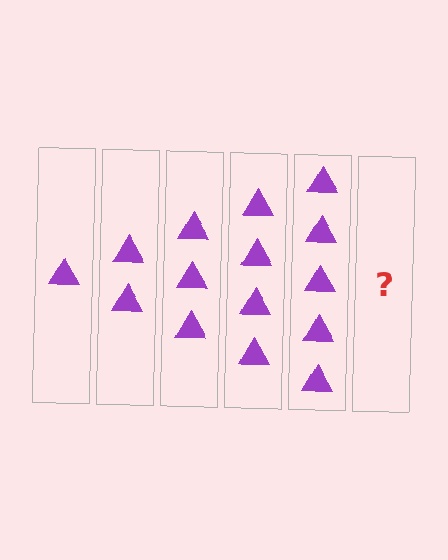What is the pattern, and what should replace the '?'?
The pattern is that each step adds one more triangle. The '?' should be 6 triangles.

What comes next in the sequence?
The next element should be 6 triangles.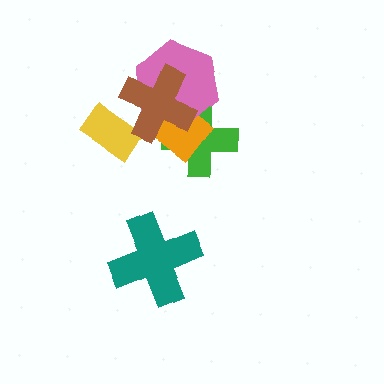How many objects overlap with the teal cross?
0 objects overlap with the teal cross.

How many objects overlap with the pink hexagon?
3 objects overlap with the pink hexagon.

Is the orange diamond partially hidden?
Yes, it is partially covered by another shape.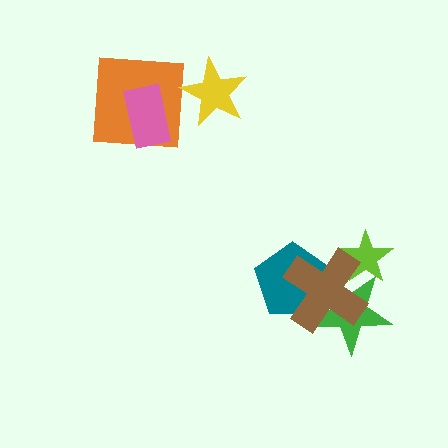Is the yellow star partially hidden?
No, no other shape covers it.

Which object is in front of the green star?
The brown cross is in front of the green star.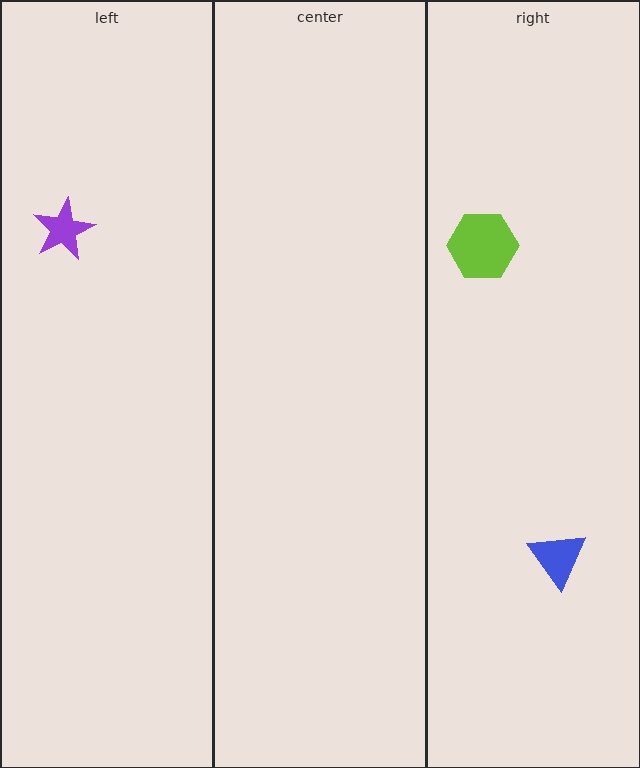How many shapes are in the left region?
1.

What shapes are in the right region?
The lime hexagon, the blue triangle.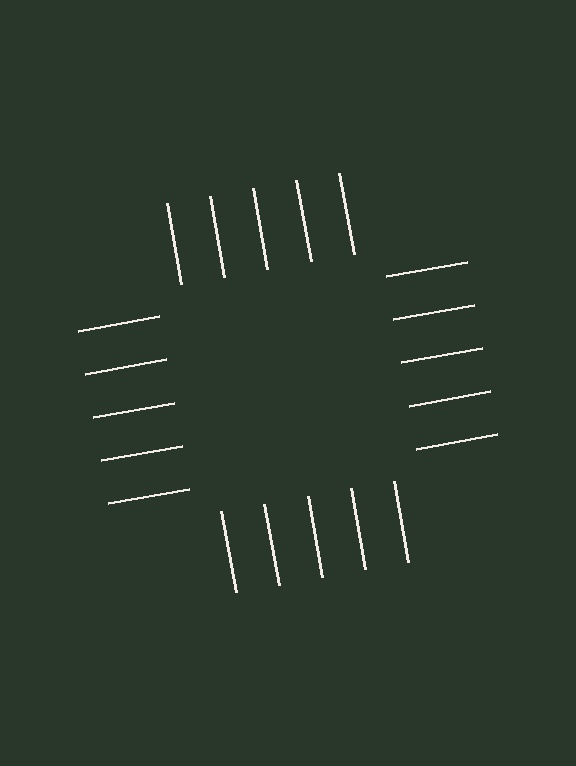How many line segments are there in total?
20 — 5 along each of the 4 edges.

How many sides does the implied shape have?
4 sides — the line-ends trace a square.